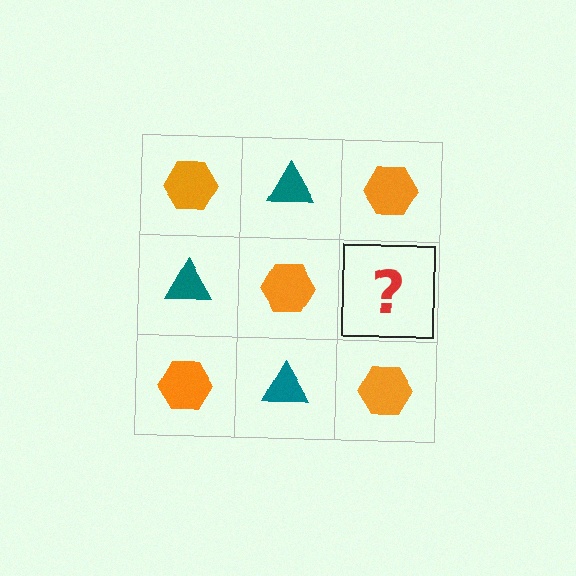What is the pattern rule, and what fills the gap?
The rule is that it alternates orange hexagon and teal triangle in a checkerboard pattern. The gap should be filled with a teal triangle.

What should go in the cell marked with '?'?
The missing cell should contain a teal triangle.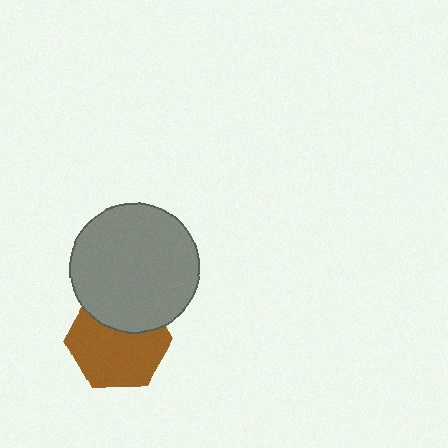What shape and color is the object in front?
The object in front is a gray circle.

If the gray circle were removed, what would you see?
You would see the complete brown hexagon.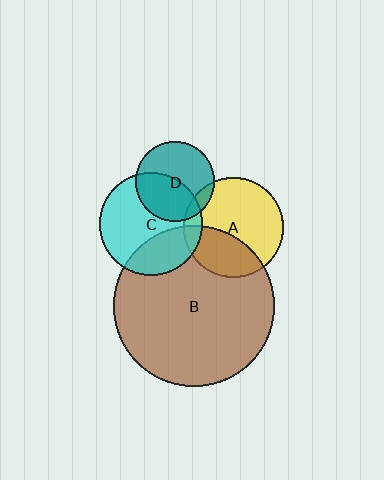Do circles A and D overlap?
Yes.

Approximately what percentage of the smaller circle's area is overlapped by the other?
Approximately 10%.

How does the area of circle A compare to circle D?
Approximately 1.6 times.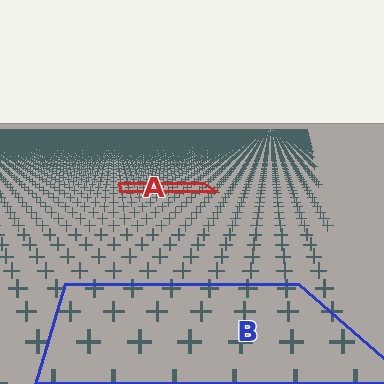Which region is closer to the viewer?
Region B is closer. The texture elements there are larger and more spread out.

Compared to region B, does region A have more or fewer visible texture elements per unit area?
Region A has more texture elements per unit area — they are packed more densely because it is farther away.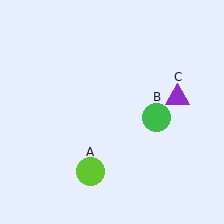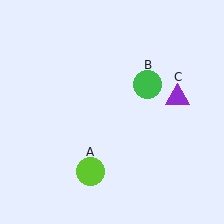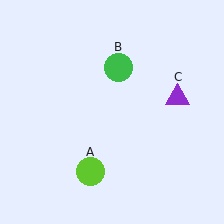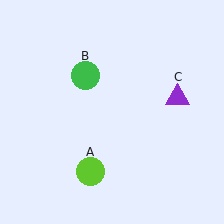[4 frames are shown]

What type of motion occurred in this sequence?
The green circle (object B) rotated counterclockwise around the center of the scene.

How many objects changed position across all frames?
1 object changed position: green circle (object B).